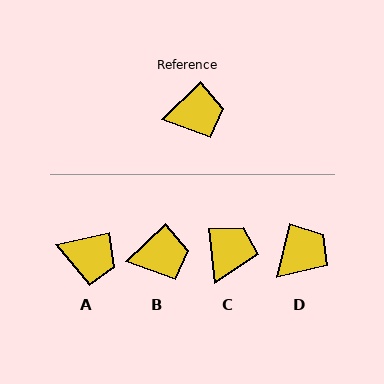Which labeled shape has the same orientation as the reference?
B.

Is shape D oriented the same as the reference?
No, it is off by about 32 degrees.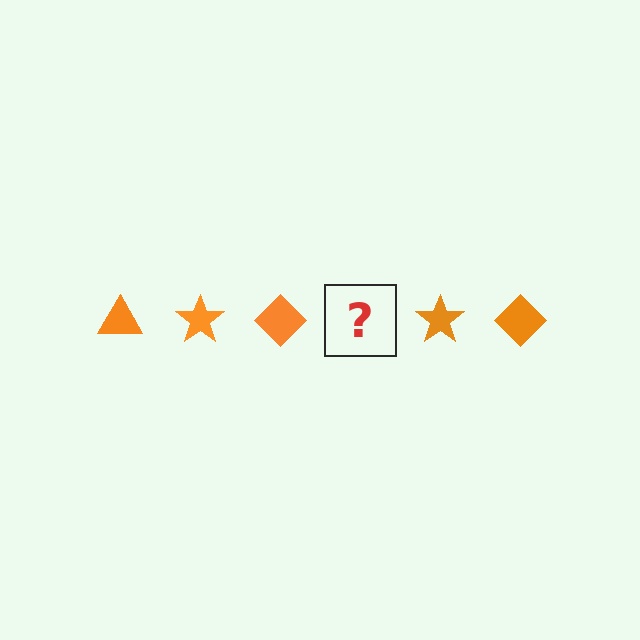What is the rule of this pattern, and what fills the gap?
The rule is that the pattern cycles through triangle, star, diamond shapes in orange. The gap should be filled with an orange triangle.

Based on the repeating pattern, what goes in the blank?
The blank should be an orange triangle.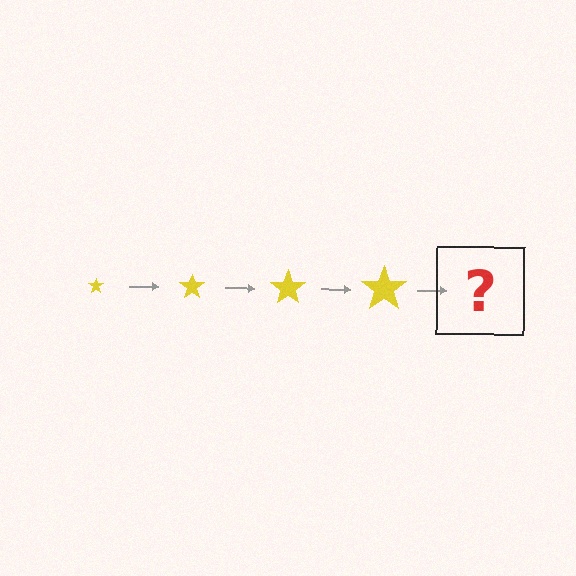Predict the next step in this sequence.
The next step is a yellow star, larger than the previous one.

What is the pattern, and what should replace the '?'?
The pattern is that the star gets progressively larger each step. The '?' should be a yellow star, larger than the previous one.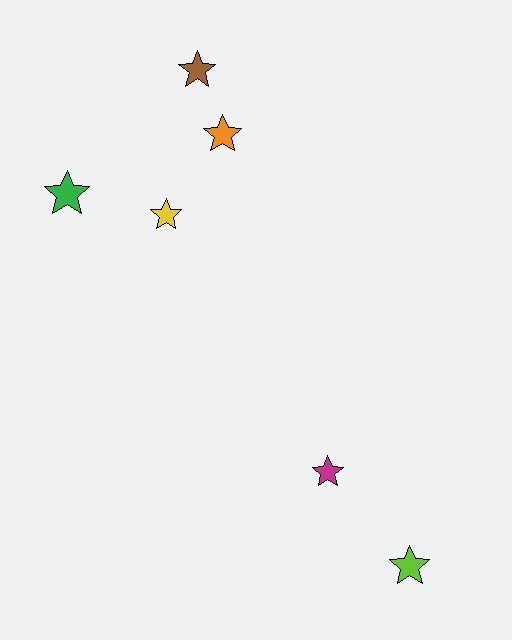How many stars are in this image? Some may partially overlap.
There are 6 stars.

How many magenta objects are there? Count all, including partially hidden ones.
There is 1 magenta object.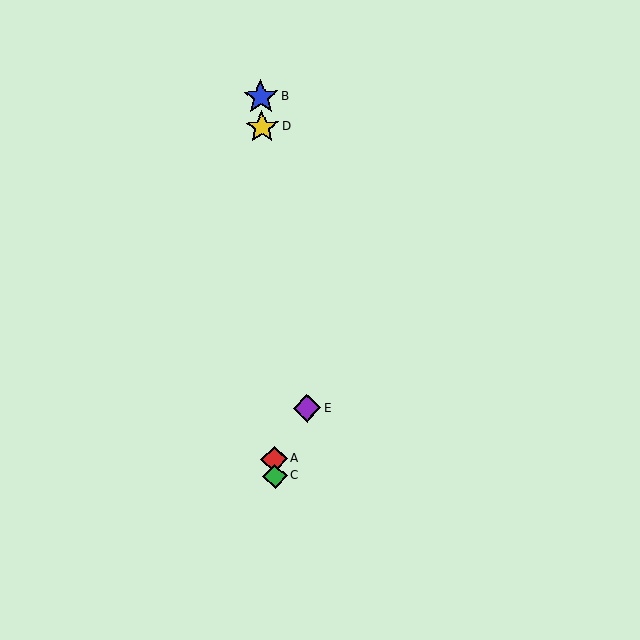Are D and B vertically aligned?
Yes, both are at x≈262.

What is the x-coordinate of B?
Object B is at x≈261.